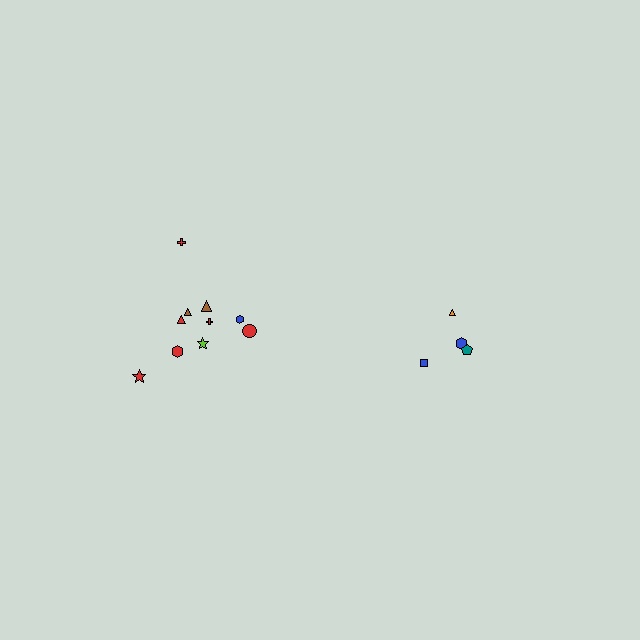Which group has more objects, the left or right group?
The left group.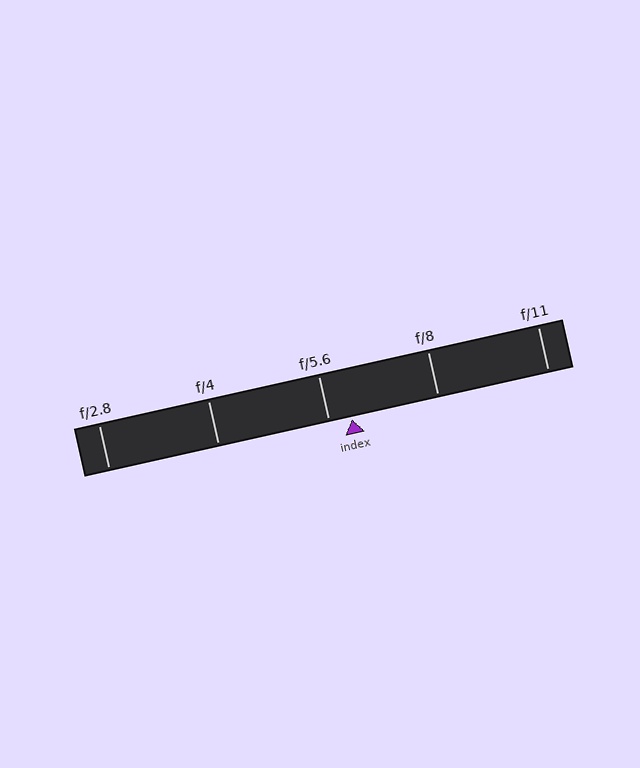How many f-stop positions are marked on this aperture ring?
There are 5 f-stop positions marked.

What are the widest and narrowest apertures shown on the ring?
The widest aperture shown is f/2.8 and the narrowest is f/11.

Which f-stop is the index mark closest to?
The index mark is closest to f/5.6.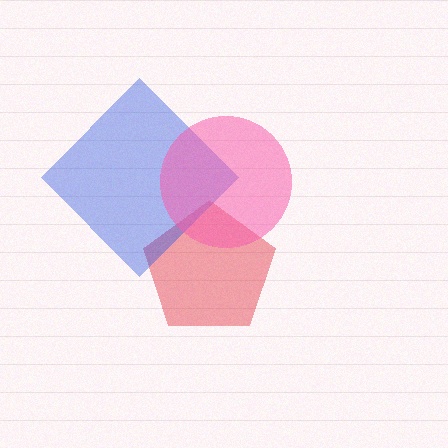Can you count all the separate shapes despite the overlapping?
Yes, there are 3 separate shapes.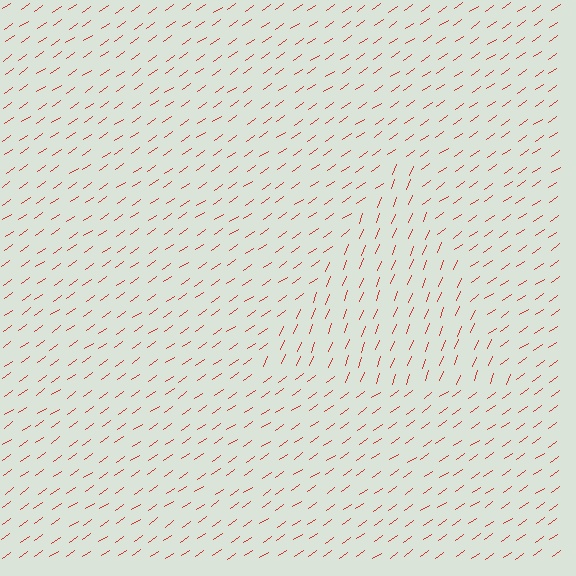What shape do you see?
I see a triangle.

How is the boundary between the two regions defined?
The boundary is defined purely by a change in line orientation (approximately 33 degrees difference). All lines are the same color and thickness.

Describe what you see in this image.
The image is filled with small red line segments. A triangle region in the image has lines oriented differently from the surrounding lines, creating a visible texture boundary.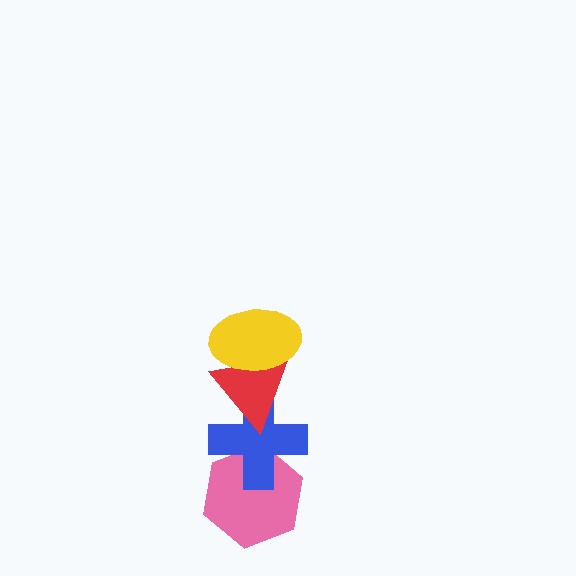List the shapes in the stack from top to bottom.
From top to bottom: the yellow ellipse, the red triangle, the blue cross, the pink hexagon.